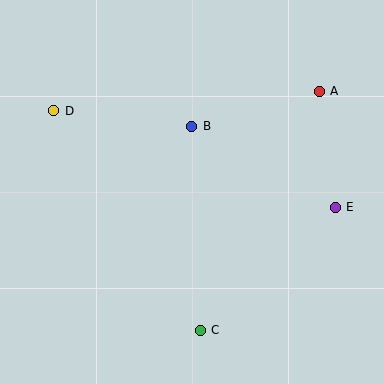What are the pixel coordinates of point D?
Point D is at (54, 111).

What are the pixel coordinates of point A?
Point A is at (319, 91).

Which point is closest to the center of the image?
Point B at (192, 126) is closest to the center.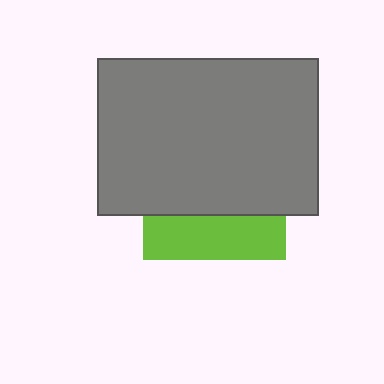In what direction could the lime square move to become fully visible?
The lime square could move down. That would shift it out from behind the gray rectangle entirely.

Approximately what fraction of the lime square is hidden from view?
Roughly 69% of the lime square is hidden behind the gray rectangle.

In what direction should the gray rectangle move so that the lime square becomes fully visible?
The gray rectangle should move up. That is the shortest direction to clear the overlap and leave the lime square fully visible.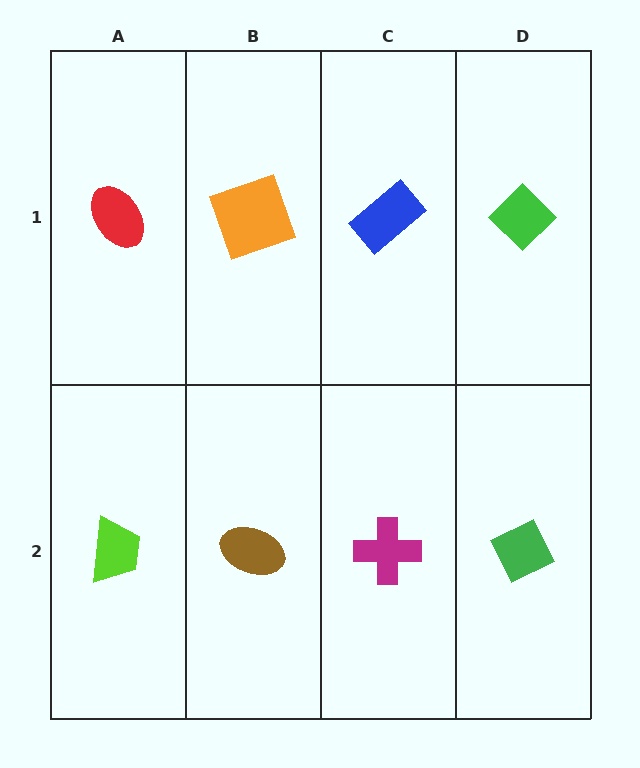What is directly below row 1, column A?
A lime trapezoid.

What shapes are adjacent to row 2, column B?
An orange square (row 1, column B), a lime trapezoid (row 2, column A), a magenta cross (row 2, column C).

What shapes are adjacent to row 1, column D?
A green diamond (row 2, column D), a blue rectangle (row 1, column C).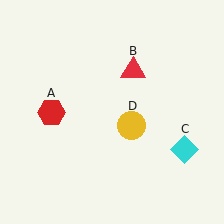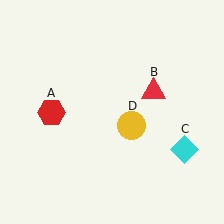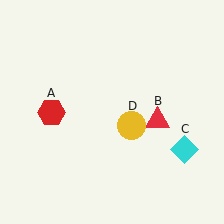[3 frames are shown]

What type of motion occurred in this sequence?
The red triangle (object B) rotated clockwise around the center of the scene.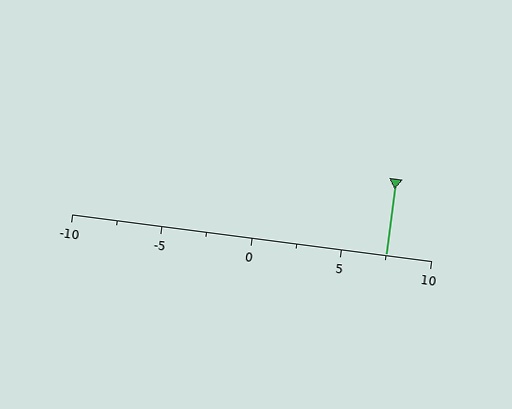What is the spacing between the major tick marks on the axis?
The major ticks are spaced 5 apart.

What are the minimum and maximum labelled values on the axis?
The axis runs from -10 to 10.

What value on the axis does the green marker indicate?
The marker indicates approximately 7.5.